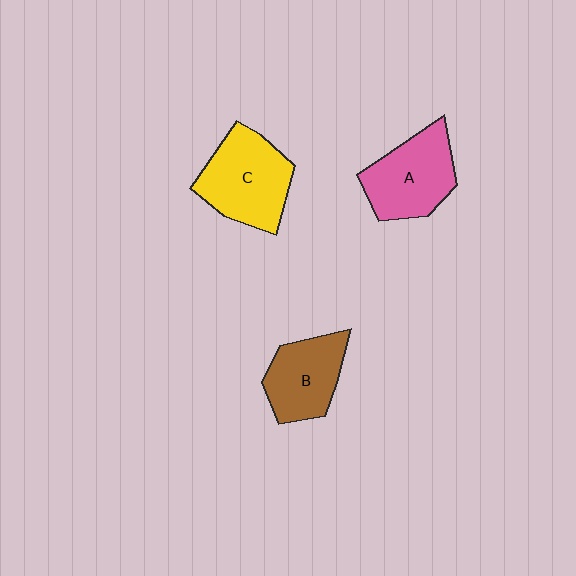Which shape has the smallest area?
Shape B (brown).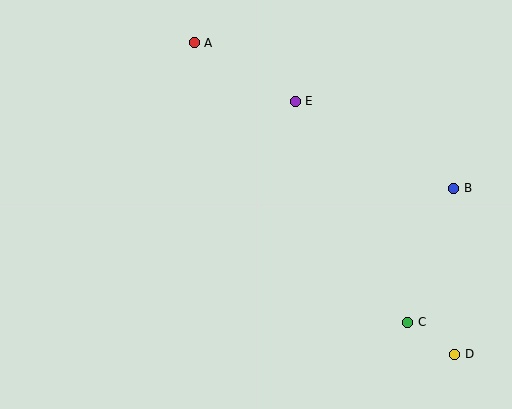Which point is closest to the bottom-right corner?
Point D is closest to the bottom-right corner.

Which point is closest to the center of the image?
Point E at (295, 101) is closest to the center.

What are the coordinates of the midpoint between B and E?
The midpoint between B and E is at (375, 145).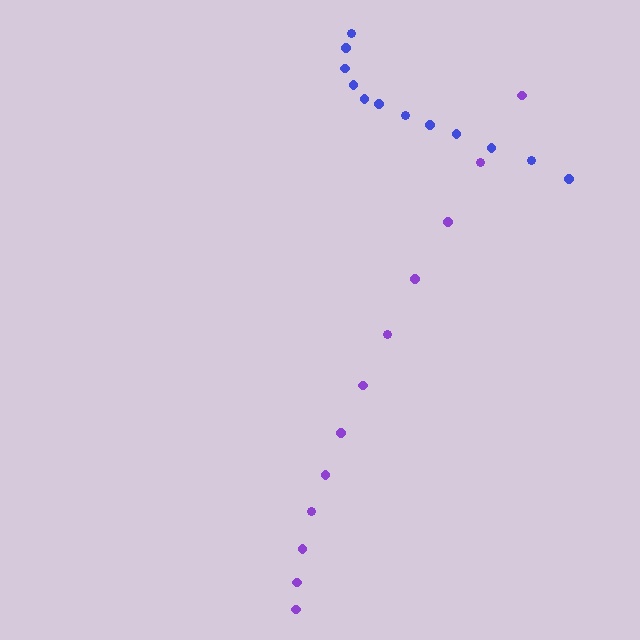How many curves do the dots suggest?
There are 2 distinct paths.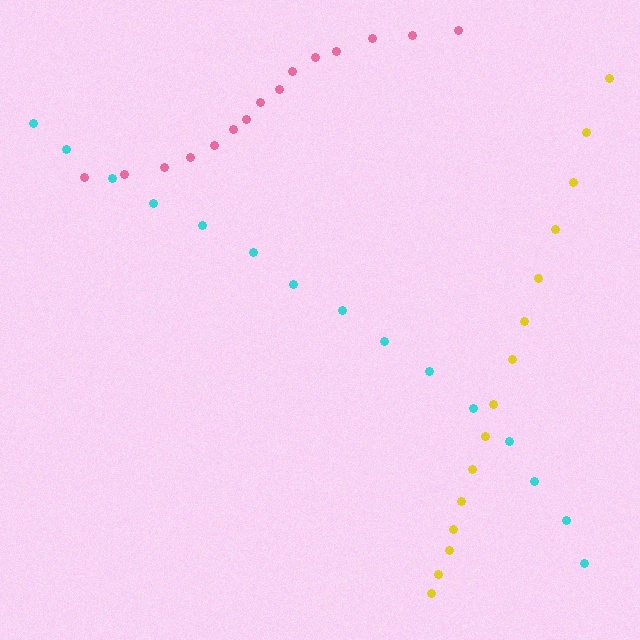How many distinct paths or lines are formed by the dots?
There are 3 distinct paths.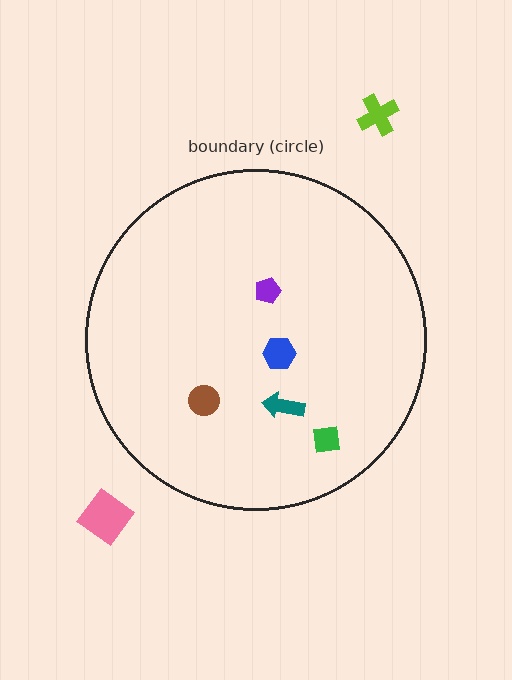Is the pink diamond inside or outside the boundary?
Outside.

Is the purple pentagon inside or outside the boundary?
Inside.